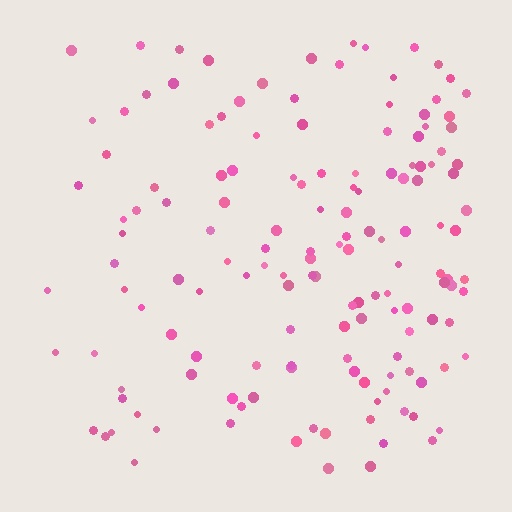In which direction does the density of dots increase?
From left to right, with the right side densest.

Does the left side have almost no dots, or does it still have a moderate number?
Still a moderate number, just noticeably fewer than the right.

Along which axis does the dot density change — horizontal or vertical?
Horizontal.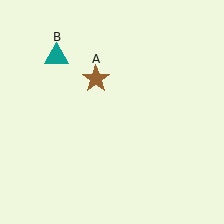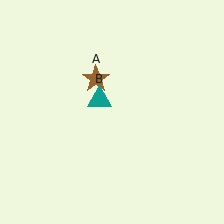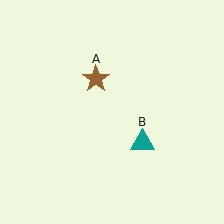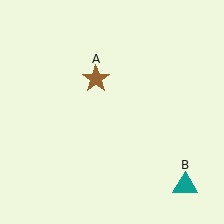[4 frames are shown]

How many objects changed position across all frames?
1 object changed position: teal triangle (object B).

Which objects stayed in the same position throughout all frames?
Brown star (object A) remained stationary.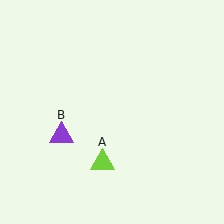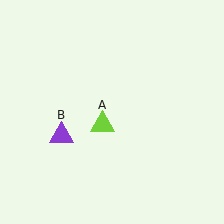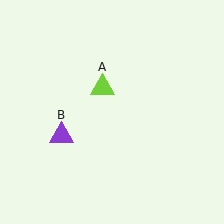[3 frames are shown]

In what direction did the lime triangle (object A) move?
The lime triangle (object A) moved up.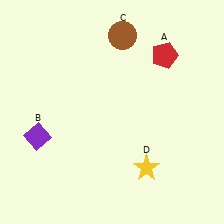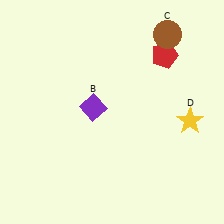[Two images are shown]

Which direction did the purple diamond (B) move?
The purple diamond (B) moved right.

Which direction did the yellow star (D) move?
The yellow star (D) moved up.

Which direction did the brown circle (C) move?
The brown circle (C) moved right.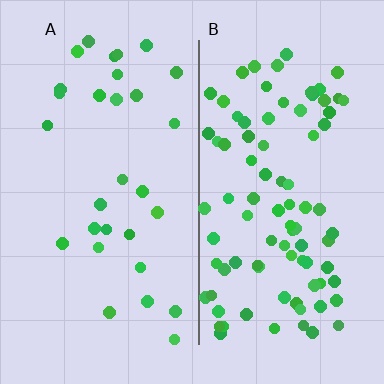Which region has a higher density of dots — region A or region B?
B (the right).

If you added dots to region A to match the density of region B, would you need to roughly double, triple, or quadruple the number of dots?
Approximately triple.